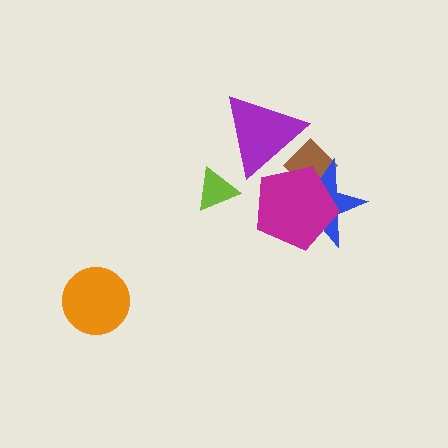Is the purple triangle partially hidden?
Yes, it is partially covered by another shape.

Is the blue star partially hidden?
Yes, it is partially covered by another shape.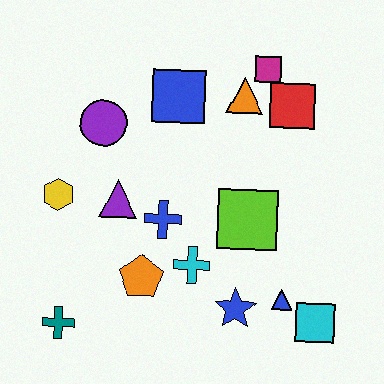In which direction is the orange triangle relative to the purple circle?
The orange triangle is to the right of the purple circle.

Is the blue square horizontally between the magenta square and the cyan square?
No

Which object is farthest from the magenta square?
The teal cross is farthest from the magenta square.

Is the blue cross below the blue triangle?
No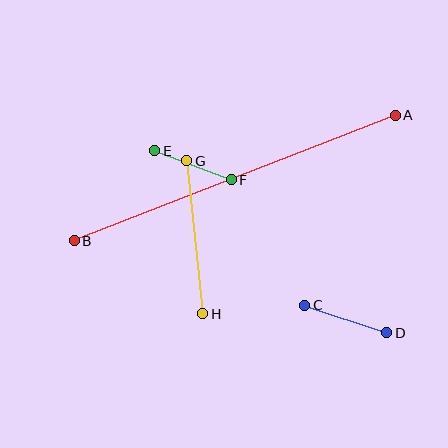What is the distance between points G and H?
The distance is approximately 154 pixels.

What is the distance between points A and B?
The distance is approximately 345 pixels.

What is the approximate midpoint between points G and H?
The midpoint is at approximately (195, 237) pixels.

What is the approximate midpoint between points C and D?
The midpoint is at approximately (346, 319) pixels.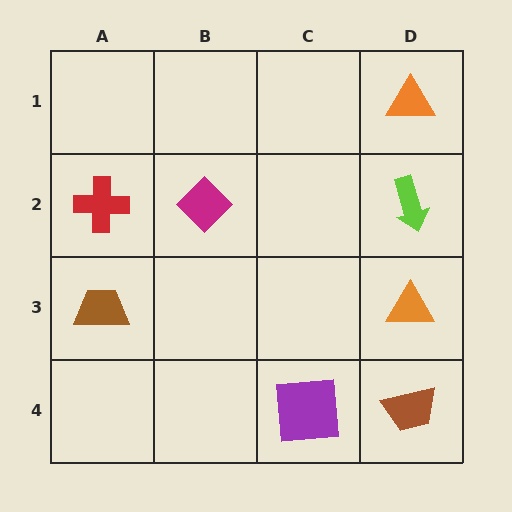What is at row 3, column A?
A brown trapezoid.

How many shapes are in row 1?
1 shape.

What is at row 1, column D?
An orange triangle.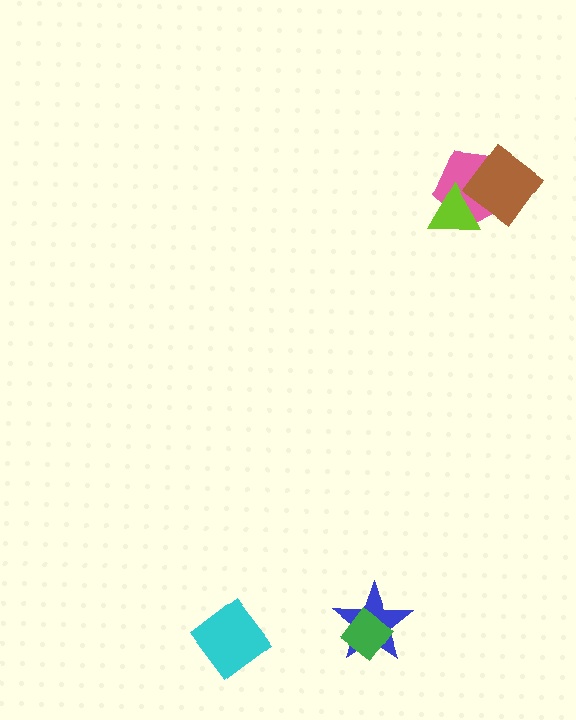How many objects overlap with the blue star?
1 object overlaps with the blue star.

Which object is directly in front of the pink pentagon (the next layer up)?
The brown diamond is directly in front of the pink pentagon.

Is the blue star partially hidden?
Yes, it is partially covered by another shape.